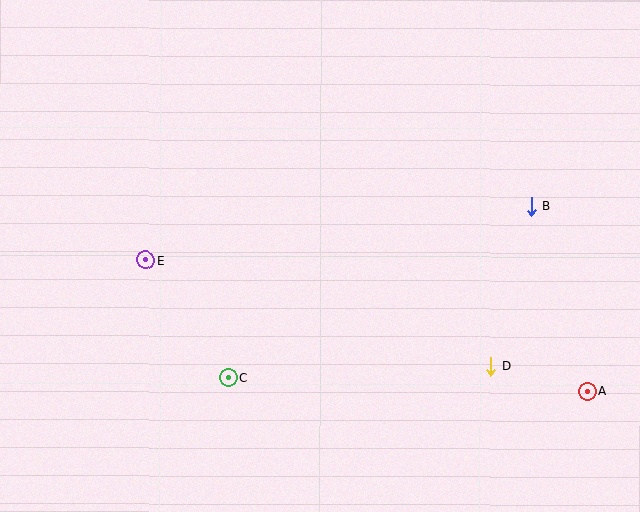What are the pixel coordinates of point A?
Point A is at (587, 391).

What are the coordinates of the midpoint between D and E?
The midpoint between D and E is at (318, 313).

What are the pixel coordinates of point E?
Point E is at (146, 260).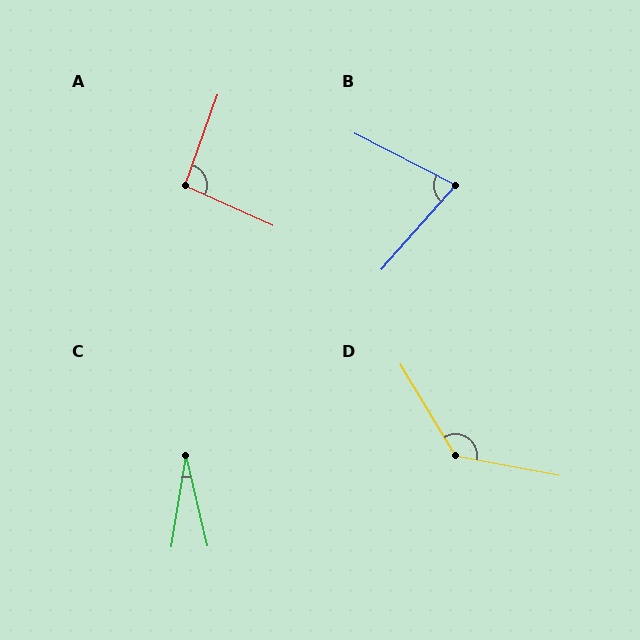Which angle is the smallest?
C, at approximately 23 degrees.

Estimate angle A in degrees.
Approximately 95 degrees.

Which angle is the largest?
D, at approximately 132 degrees.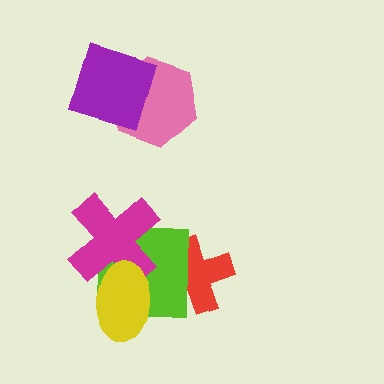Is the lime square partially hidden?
Yes, it is partially covered by another shape.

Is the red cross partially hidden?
Yes, it is partially covered by another shape.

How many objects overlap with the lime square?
3 objects overlap with the lime square.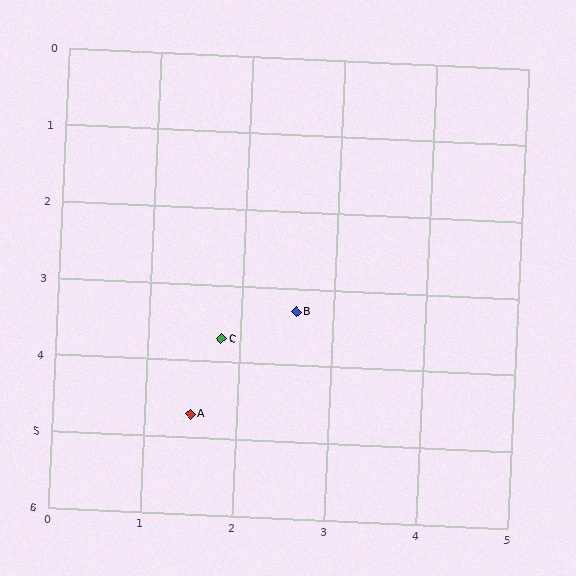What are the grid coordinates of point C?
Point C is at approximately (1.8, 3.7).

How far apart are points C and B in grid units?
Points C and B are about 0.9 grid units apart.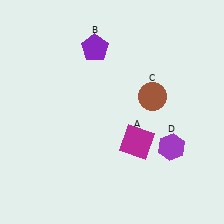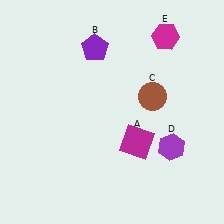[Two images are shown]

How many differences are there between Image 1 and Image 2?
There is 1 difference between the two images.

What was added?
A magenta hexagon (E) was added in Image 2.